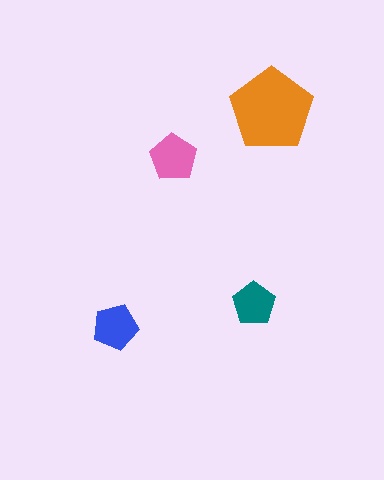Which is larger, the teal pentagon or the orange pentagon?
The orange one.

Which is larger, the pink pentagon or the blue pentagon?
The pink one.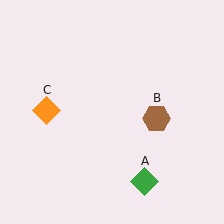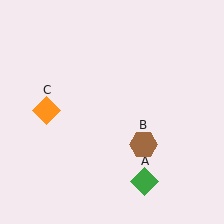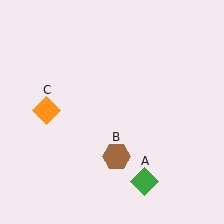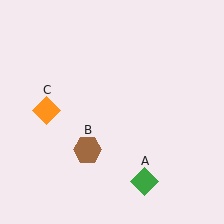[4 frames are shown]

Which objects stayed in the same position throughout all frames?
Green diamond (object A) and orange diamond (object C) remained stationary.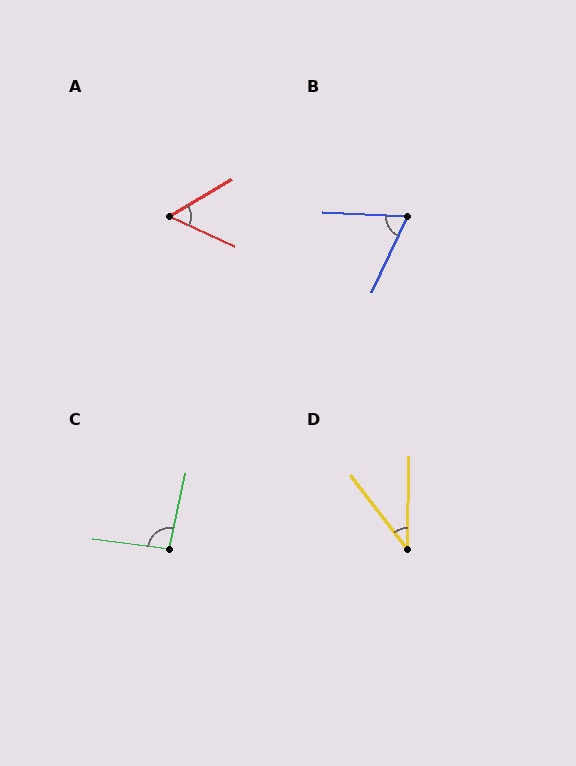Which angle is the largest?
C, at approximately 94 degrees.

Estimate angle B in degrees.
Approximately 68 degrees.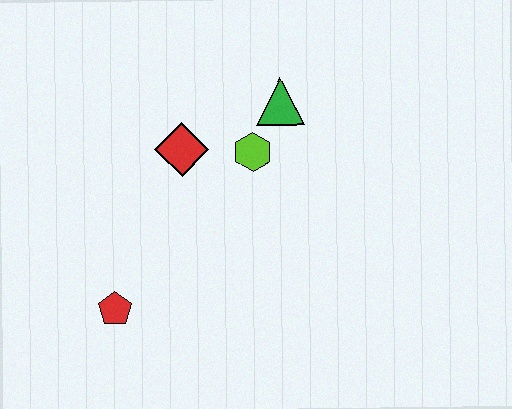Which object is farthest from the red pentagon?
The green triangle is farthest from the red pentagon.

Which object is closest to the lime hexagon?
The green triangle is closest to the lime hexagon.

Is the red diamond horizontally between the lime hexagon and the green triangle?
No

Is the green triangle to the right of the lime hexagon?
Yes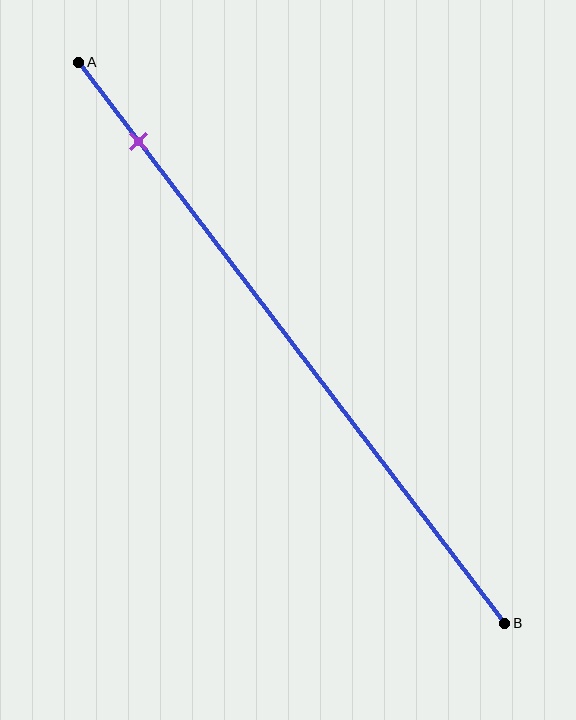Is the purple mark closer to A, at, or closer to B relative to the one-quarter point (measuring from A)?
The purple mark is closer to point A than the one-quarter point of segment AB.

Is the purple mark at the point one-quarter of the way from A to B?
No, the mark is at about 15% from A, not at the 25% one-quarter point.